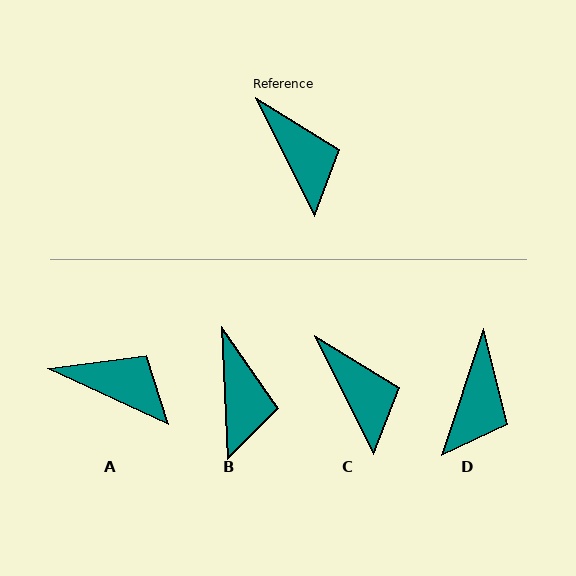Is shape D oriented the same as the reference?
No, it is off by about 44 degrees.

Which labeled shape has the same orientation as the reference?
C.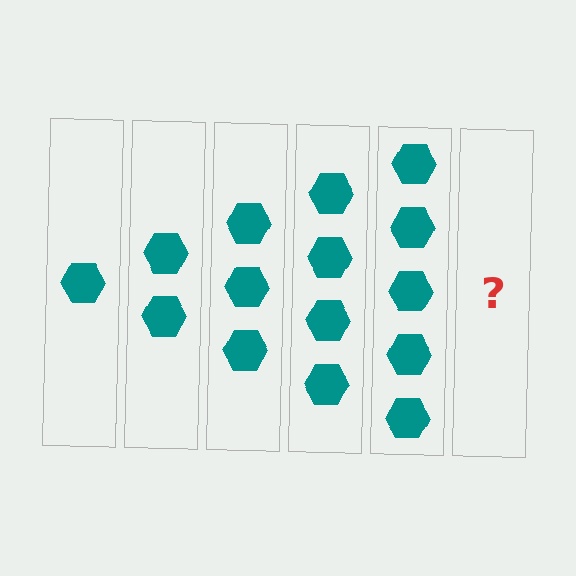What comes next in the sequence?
The next element should be 6 hexagons.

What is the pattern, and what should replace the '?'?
The pattern is that each step adds one more hexagon. The '?' should be 6 hexagons.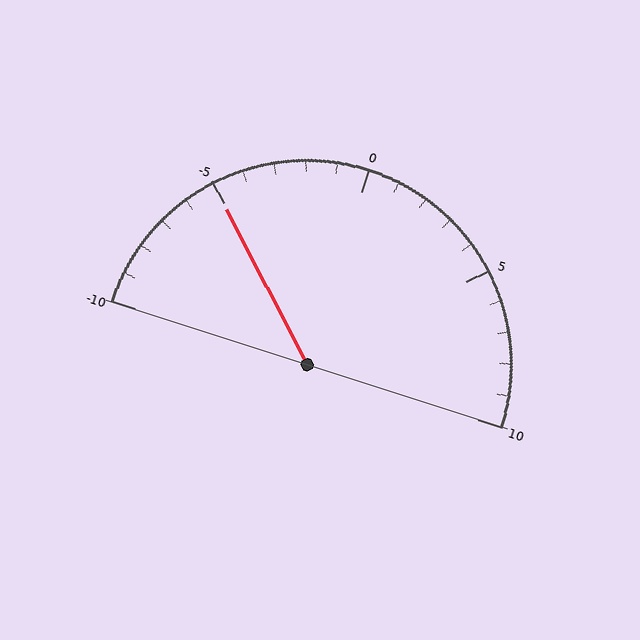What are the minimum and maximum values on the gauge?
The gauge ranges from -10 to 10.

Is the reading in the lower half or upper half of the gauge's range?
The reading is in the lower half of the range (-10 to 10).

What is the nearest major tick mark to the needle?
The nearest major tick mark is -5.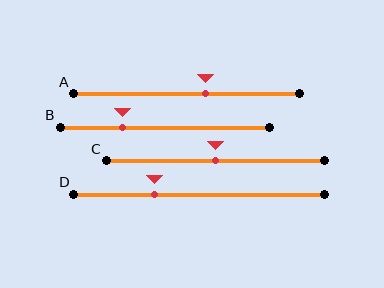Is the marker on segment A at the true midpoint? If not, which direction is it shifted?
No, the marker on segment A is shifted to the right by about 8% of the segment length.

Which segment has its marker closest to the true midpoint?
Segment C has its marker closest to the true midpoint.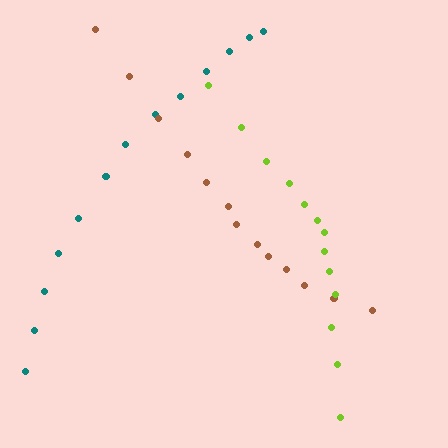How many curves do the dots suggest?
There are 3 distinct paths.